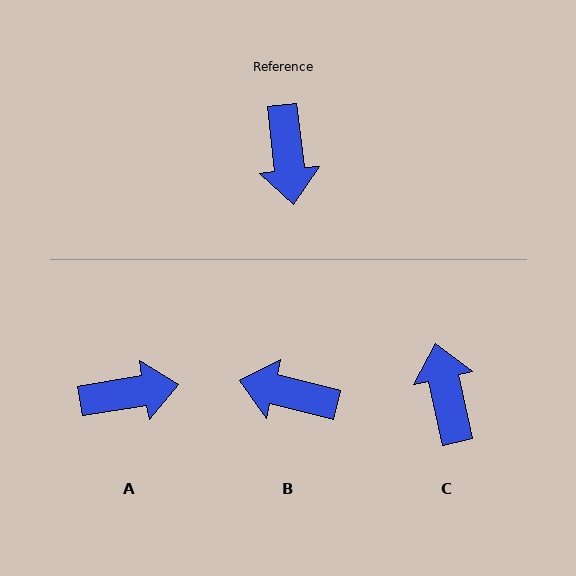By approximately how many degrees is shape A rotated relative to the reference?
Approximately 93 degrees counter-clockwise.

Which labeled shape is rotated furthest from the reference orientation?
C, about 174 degrees away.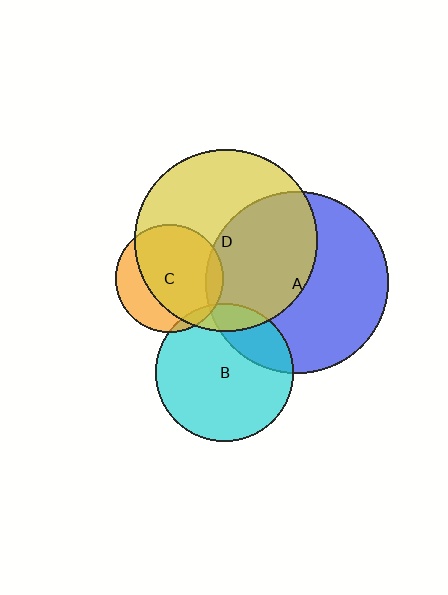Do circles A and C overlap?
Yes.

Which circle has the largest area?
Circle D (yellow).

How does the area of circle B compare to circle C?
Approximately 1.7 times.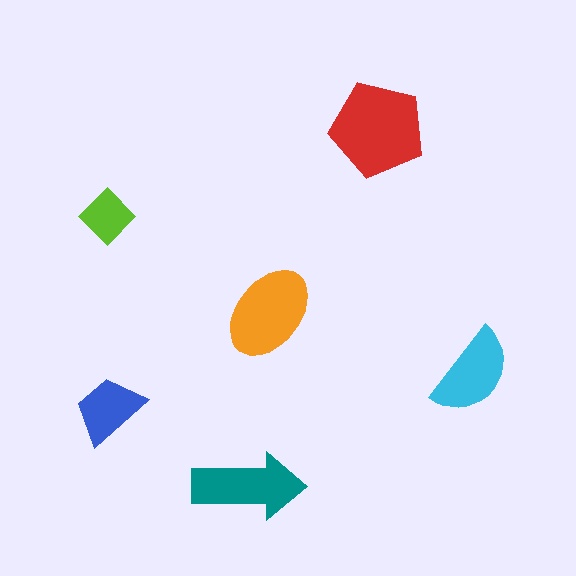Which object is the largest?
The red pentagon.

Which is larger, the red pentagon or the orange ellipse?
The red pentagon.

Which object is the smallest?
The lime diamond.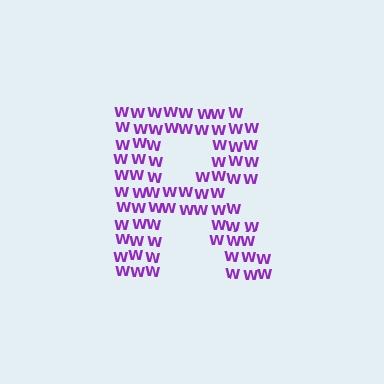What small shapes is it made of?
It is made of small letter W's.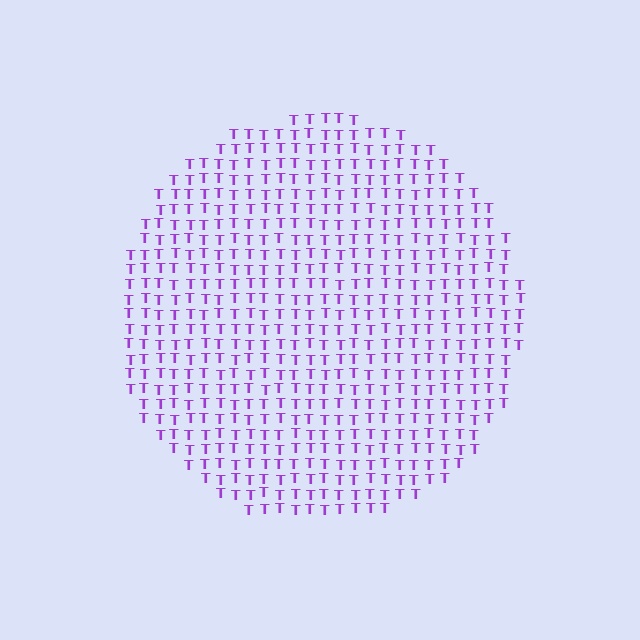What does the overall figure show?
The overall figure shows a circle.